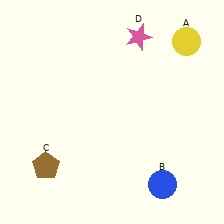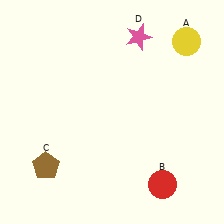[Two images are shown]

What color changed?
The circle (B) changed from blue in Image 1 to red in Image 2.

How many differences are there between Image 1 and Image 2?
There is 1 difference between the two images.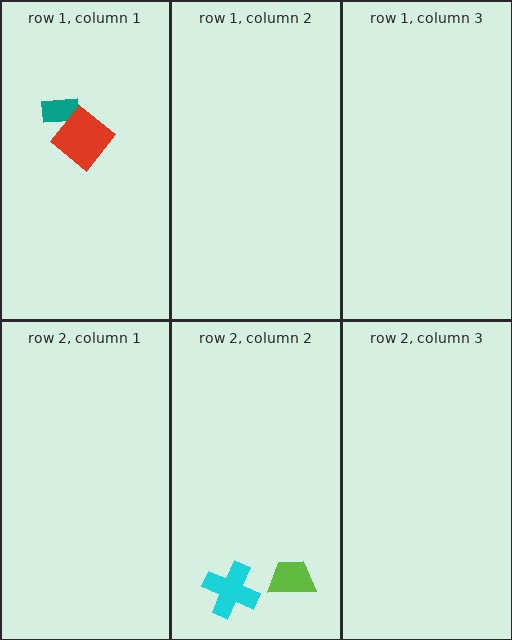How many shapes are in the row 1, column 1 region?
2.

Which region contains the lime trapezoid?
The row 2, column 2 region.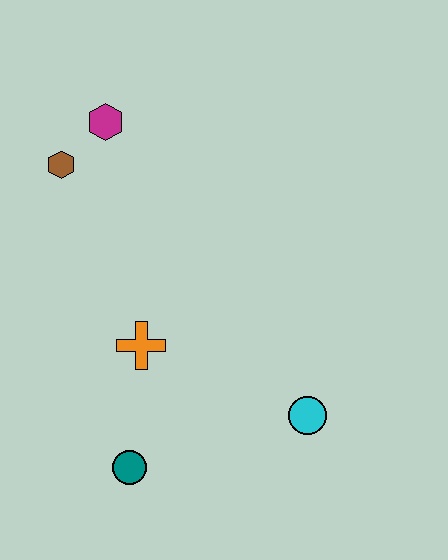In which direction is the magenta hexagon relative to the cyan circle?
The magenta hexagon is above the cyan circle.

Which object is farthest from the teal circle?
The magenta hexagon is farthest from the teal circle.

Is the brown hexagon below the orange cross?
No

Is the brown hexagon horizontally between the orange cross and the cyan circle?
No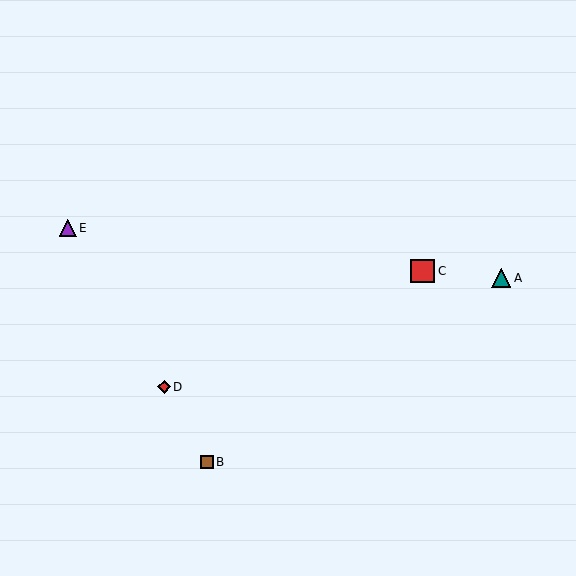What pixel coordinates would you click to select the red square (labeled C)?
Click at (423, 271) to select the red square C.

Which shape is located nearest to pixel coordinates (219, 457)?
The brown square (labeled B) at (207, 462) is nearest to that location.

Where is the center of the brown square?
The center of the brown square is at (207, 462).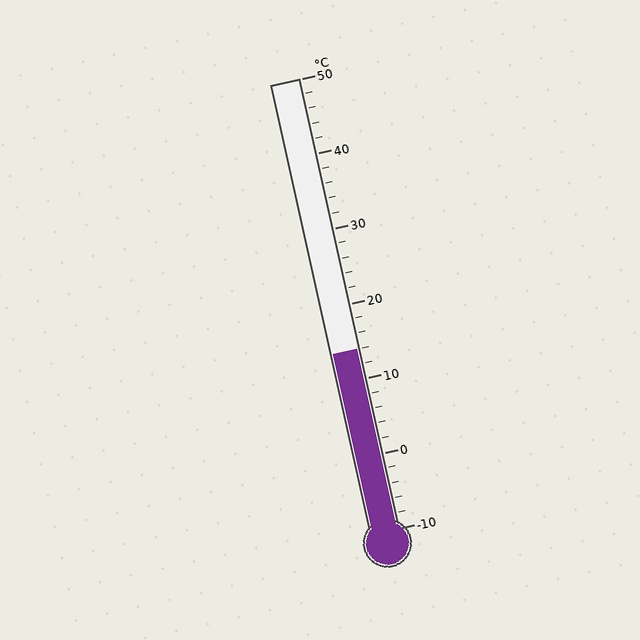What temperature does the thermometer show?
The thermometer shows approximately 14°C.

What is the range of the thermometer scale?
The thermometer scale ranges from -10°C to 50°C.